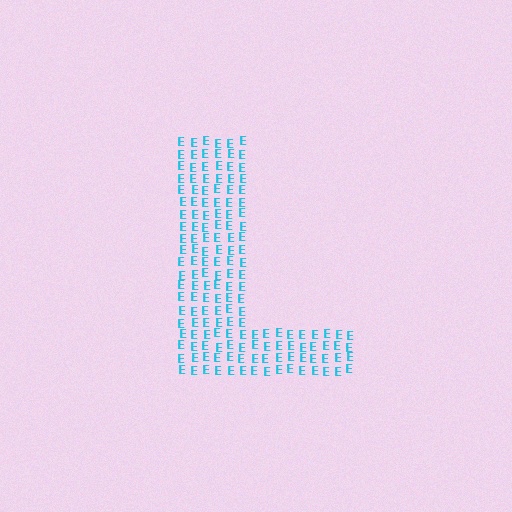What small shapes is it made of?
It is made of small letter E's.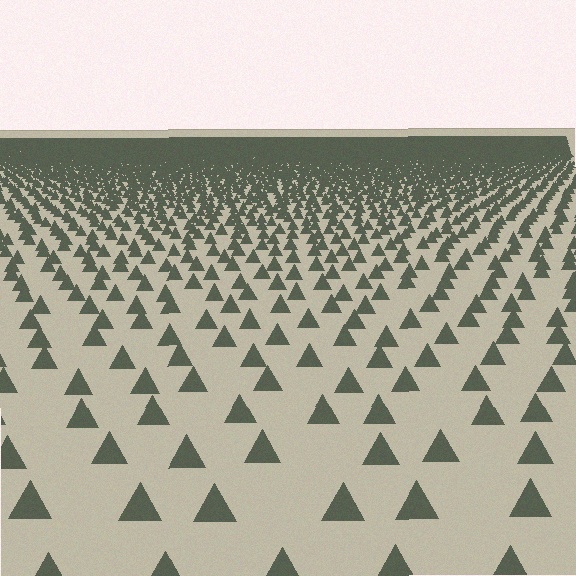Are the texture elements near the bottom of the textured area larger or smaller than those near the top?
Larger. Near the bottom, elements are closer to the viewer and appear at a bigger on-screen size.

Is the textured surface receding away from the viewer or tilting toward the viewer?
The surface is receding away from the viewer. Texture elements get smaller and denser toward the top.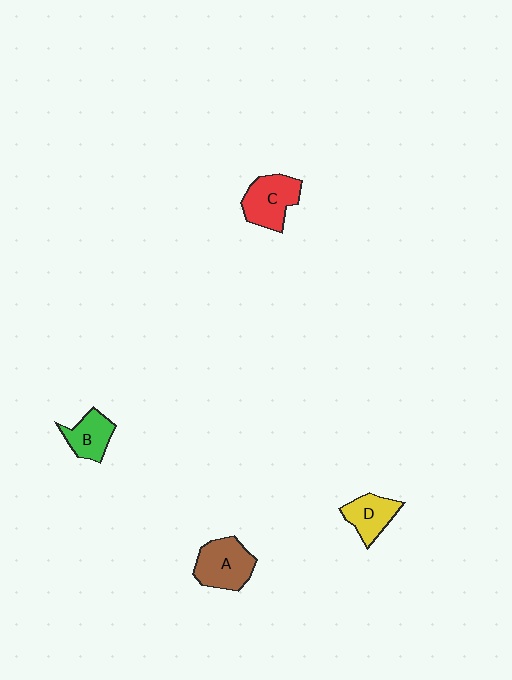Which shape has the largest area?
Shape A (brown).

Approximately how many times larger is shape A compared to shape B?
Approximately 1.4 times.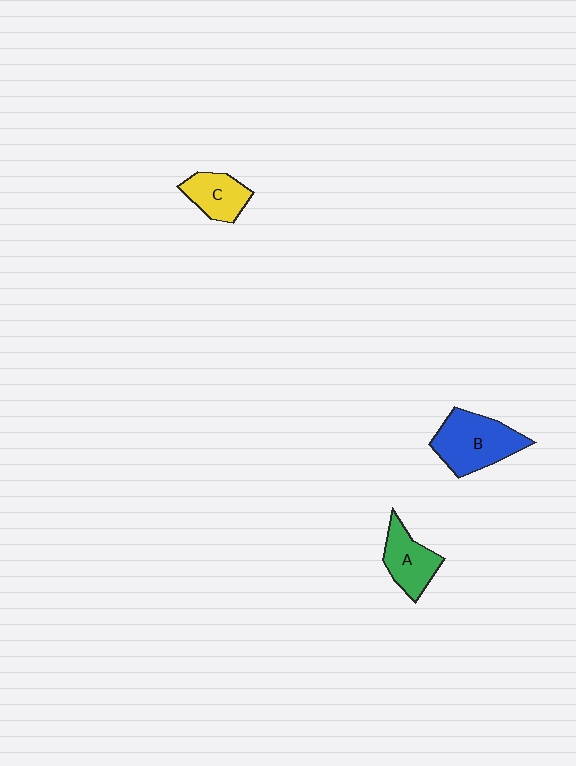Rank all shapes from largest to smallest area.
From largest to smallest: B (blue), A (green), C (yellow).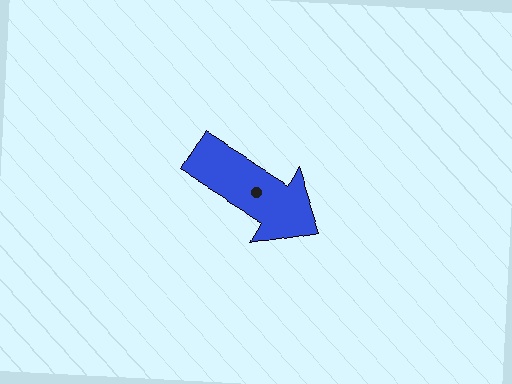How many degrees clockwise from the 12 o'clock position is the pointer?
Approximately 121 degrees.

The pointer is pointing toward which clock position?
Roughly 4 o'clock.